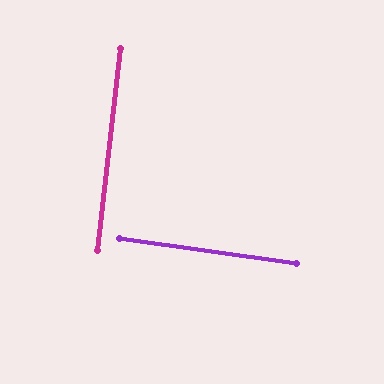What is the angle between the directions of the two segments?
Approximately 89 degrees.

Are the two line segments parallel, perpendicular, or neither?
Perpendicular — they meet at approximately 89°.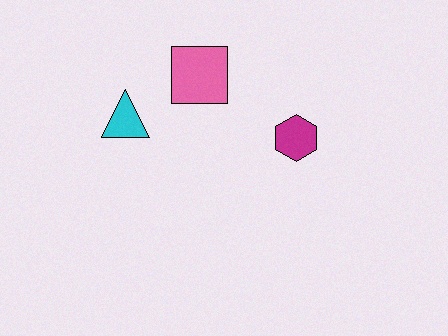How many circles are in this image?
There are no circles.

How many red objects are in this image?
There are no red objects.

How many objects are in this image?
There are 3 objects.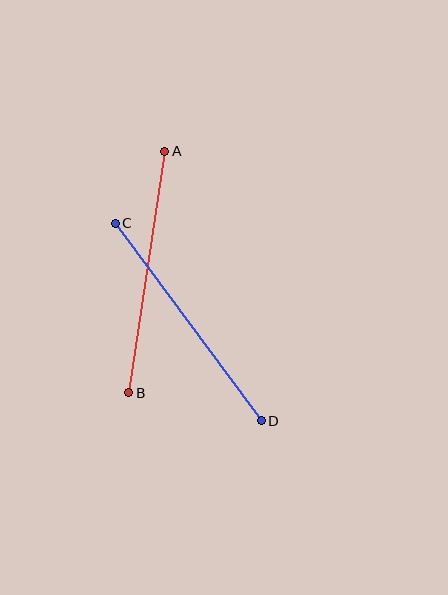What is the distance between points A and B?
The distance is approximately 244 pixels.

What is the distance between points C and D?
The distance is approximately 246 pixels.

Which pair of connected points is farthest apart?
Points C and D are farthest apart.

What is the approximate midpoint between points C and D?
The midpoint is at approximately (188, 322) pixels.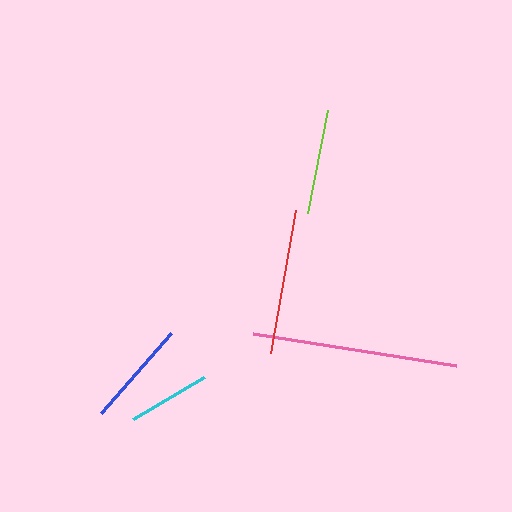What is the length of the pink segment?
The pink segment is approximately 205 pixels long.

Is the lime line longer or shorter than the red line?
The red line is longer than the lime line.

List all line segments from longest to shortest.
From longest to shortest: pink, red, blue, lime, cyan.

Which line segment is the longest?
The pink line is the longest at approximately 205 pixels.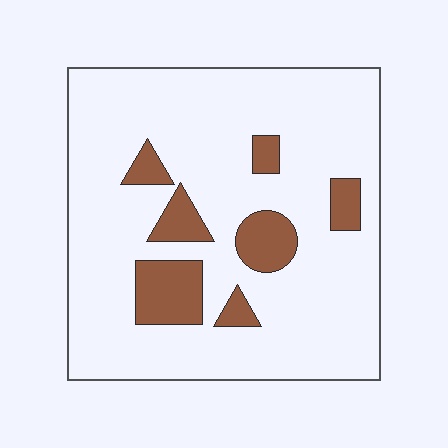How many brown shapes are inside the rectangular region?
7.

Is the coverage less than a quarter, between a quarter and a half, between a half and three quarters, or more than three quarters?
Less than a quarter.